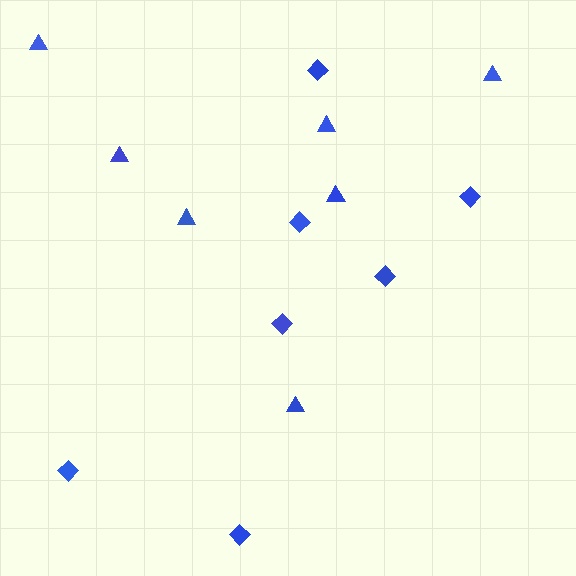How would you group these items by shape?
There are 2 groups: one group of diamonds (7) and one group of triangles (7).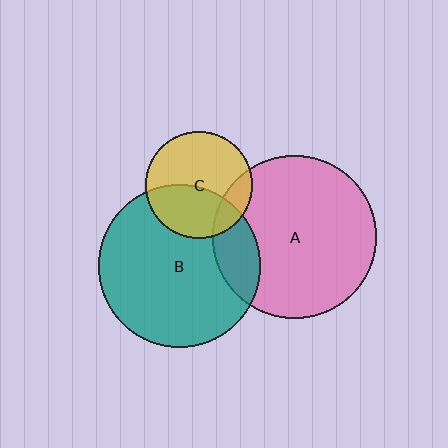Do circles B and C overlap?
Yes.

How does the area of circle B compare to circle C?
Approximately 2.3 times.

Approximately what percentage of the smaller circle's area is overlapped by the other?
Approximately 40%.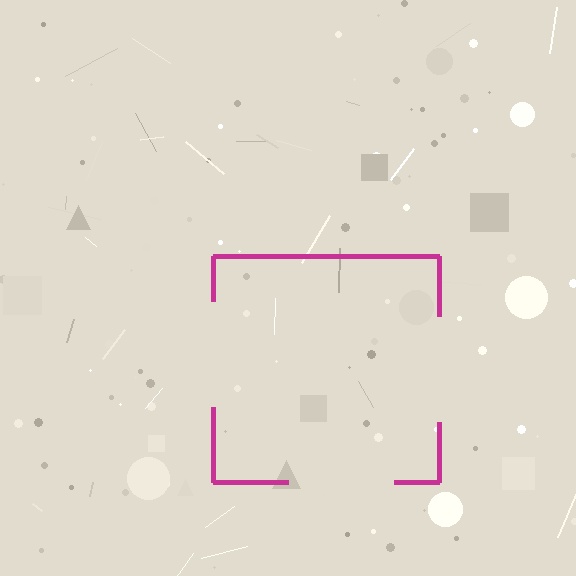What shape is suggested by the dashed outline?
The dashed outline suggests a square.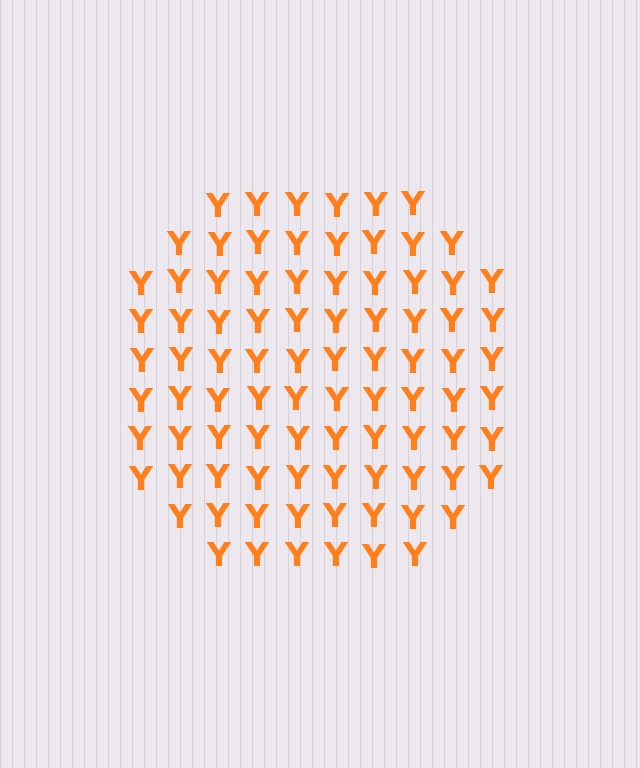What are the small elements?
The small elements are letter Y's.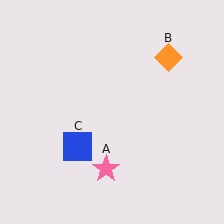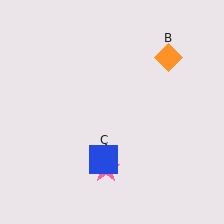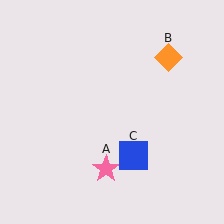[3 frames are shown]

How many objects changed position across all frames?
1 object changed position: blue square (object C).